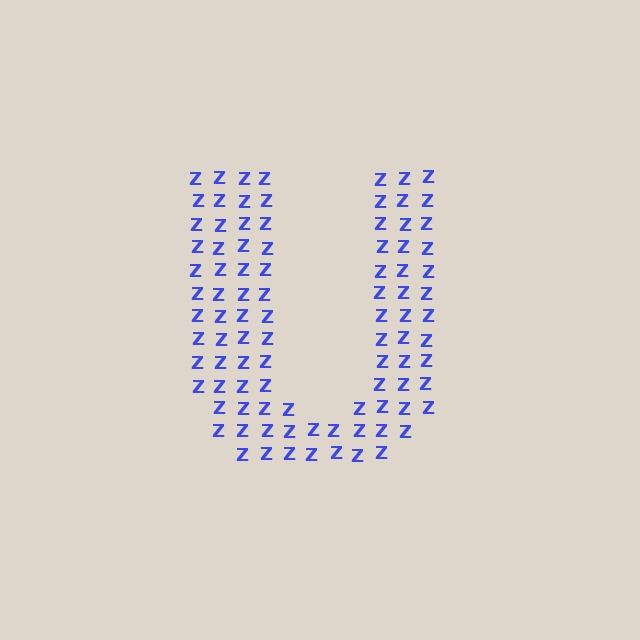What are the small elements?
The small elements are letter Z's.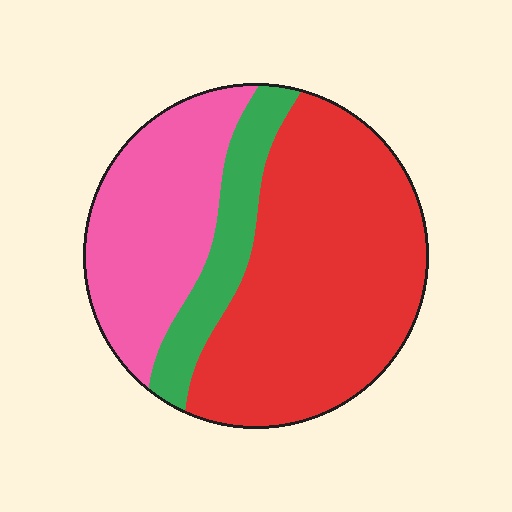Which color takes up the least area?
Green, at roughly 15%.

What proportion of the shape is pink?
Pink covers roughly 30% of the shape.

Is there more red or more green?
Red.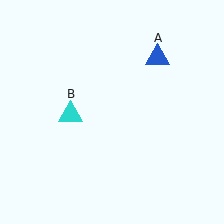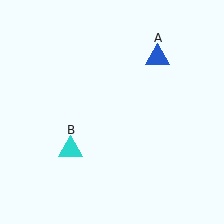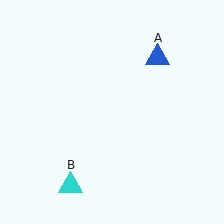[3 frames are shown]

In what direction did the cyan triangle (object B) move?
The cyan triangle (object B) moved down.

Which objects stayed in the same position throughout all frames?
Blue triangle (object A) remained stationary.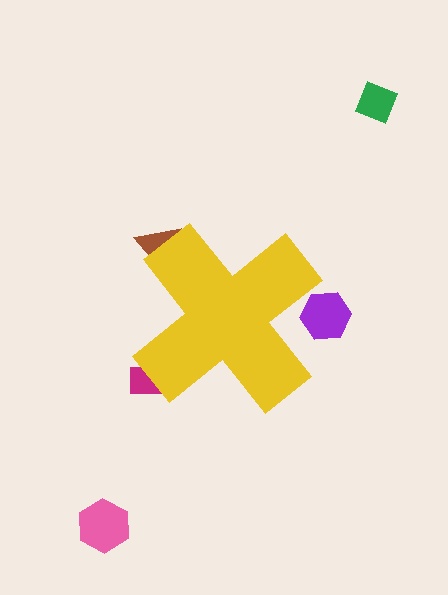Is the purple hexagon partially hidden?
Yes, the purple hexagon is partially hidden behind the yellow cross.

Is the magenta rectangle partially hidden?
Yes, the magenta rectangle is partially hidden behind the yellow cross.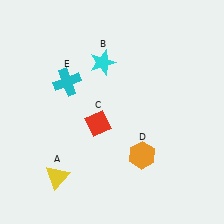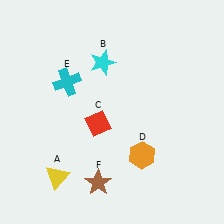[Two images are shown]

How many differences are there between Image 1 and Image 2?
There is 1 difference between the two images.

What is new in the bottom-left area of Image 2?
A brown star (F) was added in the bottom-left area of Image 2.